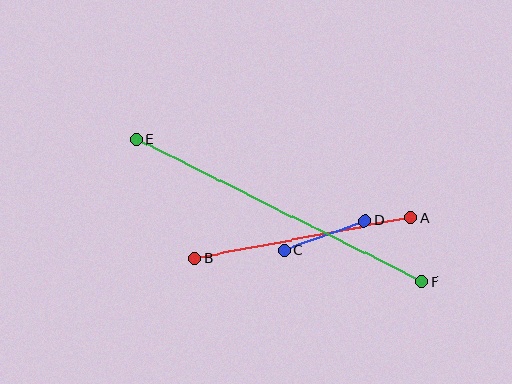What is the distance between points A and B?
The distance is approximately 221 pixels.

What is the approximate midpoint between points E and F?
The midpoint is at approximately (279, 210) pixels.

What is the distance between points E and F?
The distance is approximately 319 pixels.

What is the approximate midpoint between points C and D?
The midpoint is at approximately (325, 235) pixels.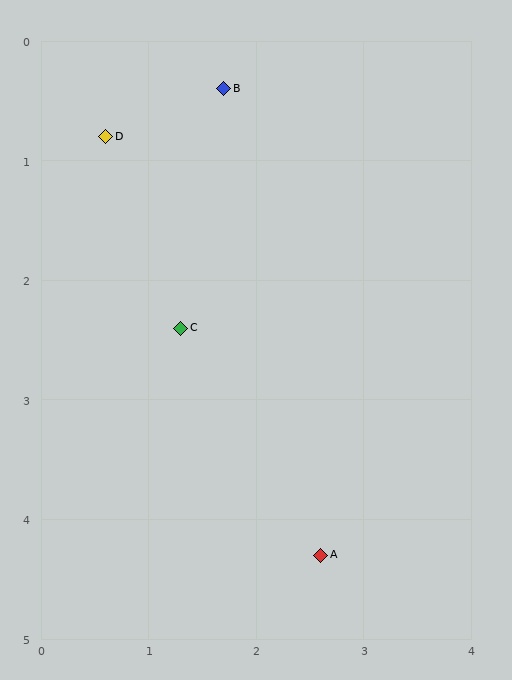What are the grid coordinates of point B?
Point B is at approximately (1.7, 0.4).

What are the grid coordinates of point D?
Point D is at approximately (0.6, 0.8).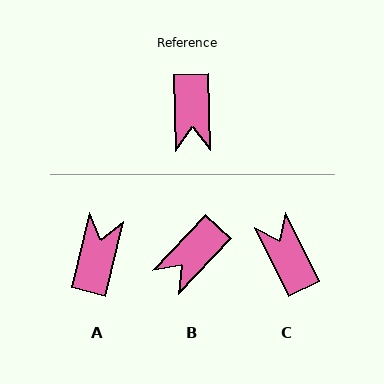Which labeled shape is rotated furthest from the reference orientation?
A, about 165 degrees away.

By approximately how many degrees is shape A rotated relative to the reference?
Approximately 165 degrees counter-clockwise.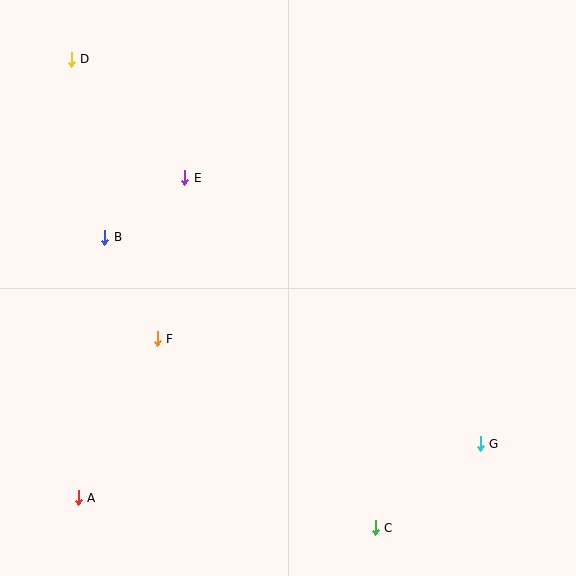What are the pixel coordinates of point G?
Point G is at (480, 444).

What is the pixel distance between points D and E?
The distance between D and E is 164 pixels.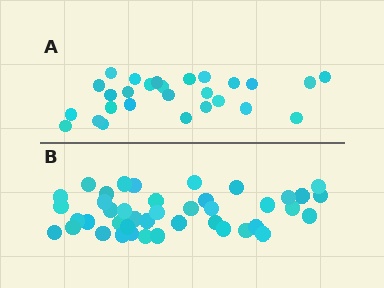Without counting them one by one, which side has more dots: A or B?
Region B (the bottom region) has more dots.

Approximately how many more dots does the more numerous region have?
Region B has approximately 15 more dots than region A.